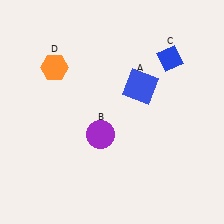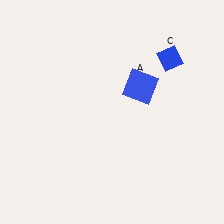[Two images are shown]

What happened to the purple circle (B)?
The purple circle (B) was removed in Image 2. It was in the bottom-left area of Image 1.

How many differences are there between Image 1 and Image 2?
There are 2 differences between the two images.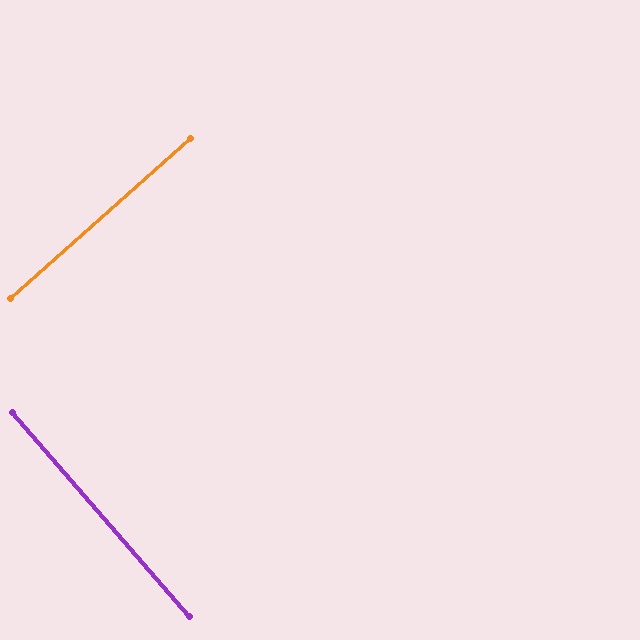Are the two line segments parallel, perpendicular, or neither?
Perpendicular — they meet at approximately 89°.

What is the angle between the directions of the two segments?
Approximately 89 degrees.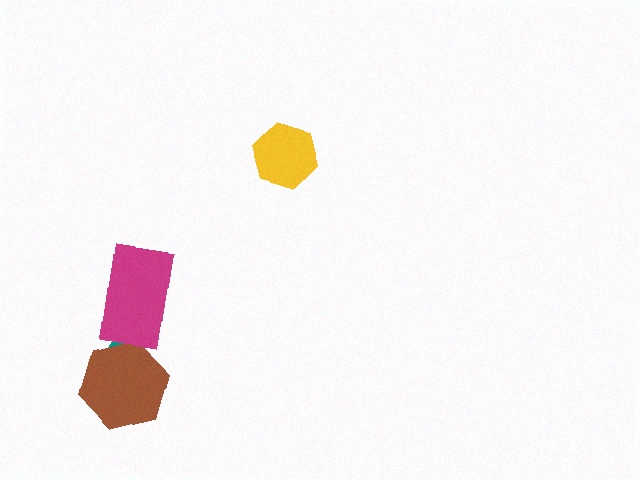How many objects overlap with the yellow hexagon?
0 objects overlap with the yellow hexagon.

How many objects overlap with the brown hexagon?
1 object overlaps with the brown hexagon.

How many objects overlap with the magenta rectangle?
1 object overlaps with the magenta rectangle.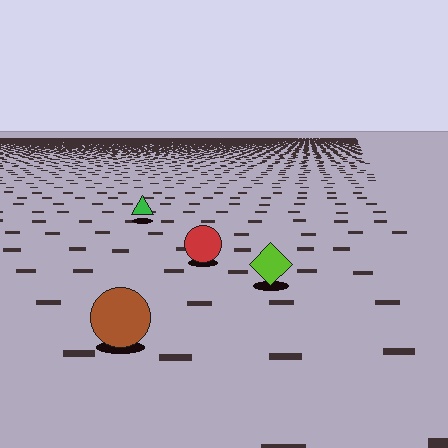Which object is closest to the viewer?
The brown circle is closest. The texture marks near it are larger and more spread out.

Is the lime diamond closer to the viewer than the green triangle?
Yes. The lime diamond is closer — you can tell from the texture gradient: the ground texture is coarser near it.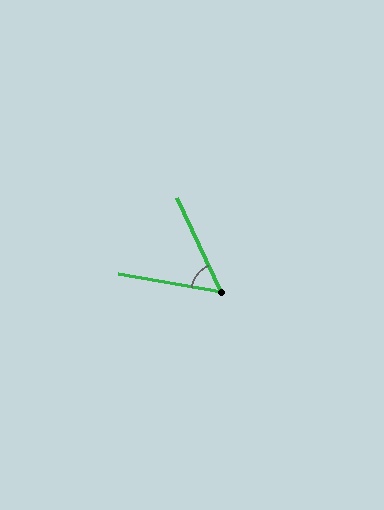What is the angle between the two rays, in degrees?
Approximately 55 degrees.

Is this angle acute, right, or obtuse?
It is acute.